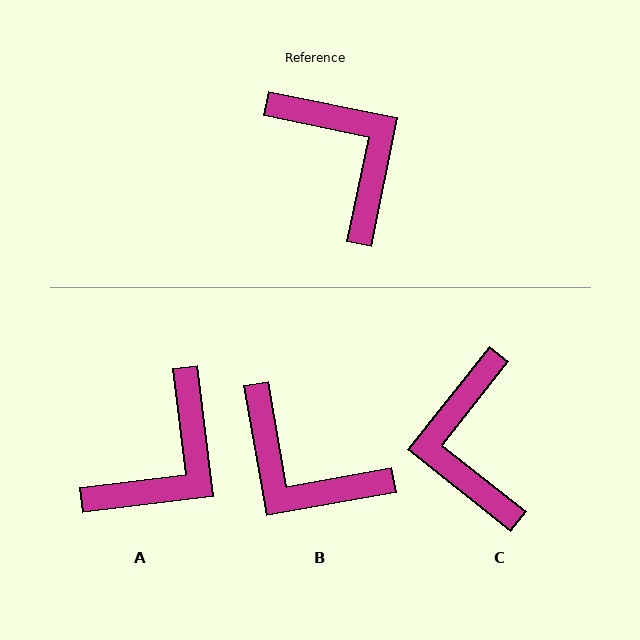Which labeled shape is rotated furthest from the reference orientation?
B, about 158 degrees away.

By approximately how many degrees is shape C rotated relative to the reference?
Approximately 153 degrees counter-clockwise.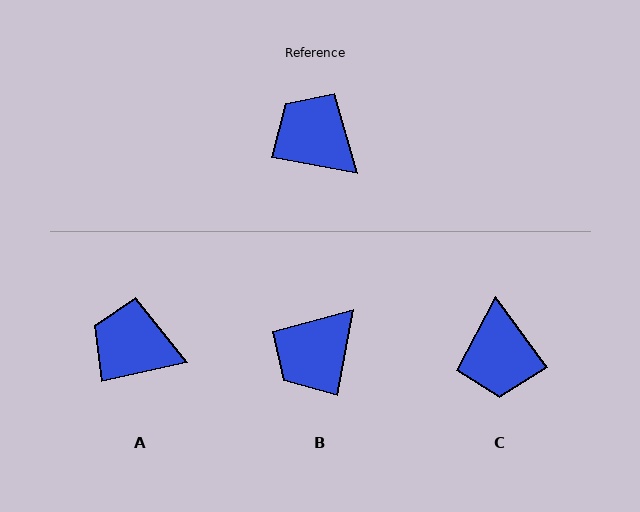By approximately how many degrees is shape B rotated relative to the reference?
Approximately 90 degrees counter-clockwise.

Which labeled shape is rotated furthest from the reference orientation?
C, about 136 degrees away.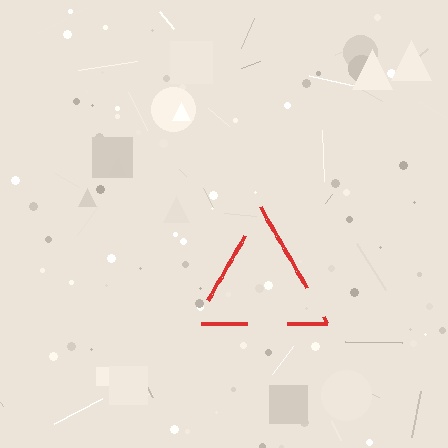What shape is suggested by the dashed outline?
The dashed outline suggests a triangle.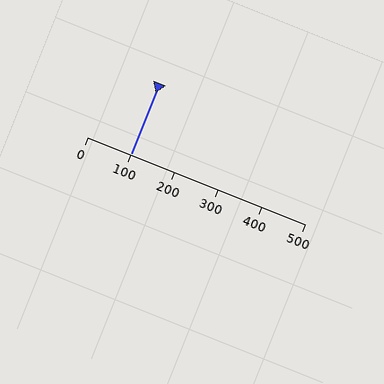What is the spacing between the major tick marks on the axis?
The major ticks are spaced 100 apart.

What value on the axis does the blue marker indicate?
The marker indicates approximately 100.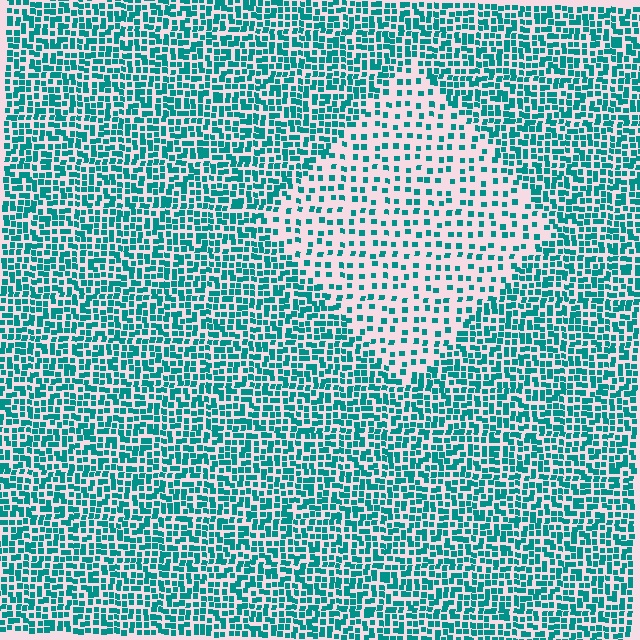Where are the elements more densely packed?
The elements are more densely packed outside the diamond boundary.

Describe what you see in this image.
The image contains small teal elements arranged at two different densities. A diamond-shaped region is visible where the elements are less densely packed than the surrounding area.